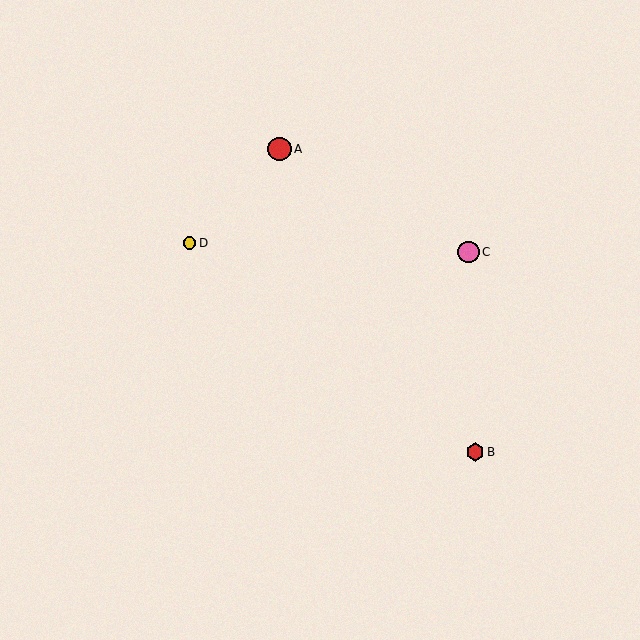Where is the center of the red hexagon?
The center of the red hexagon is at (475, 452).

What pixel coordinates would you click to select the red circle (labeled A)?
Click at (280, 149) to select the red circle A.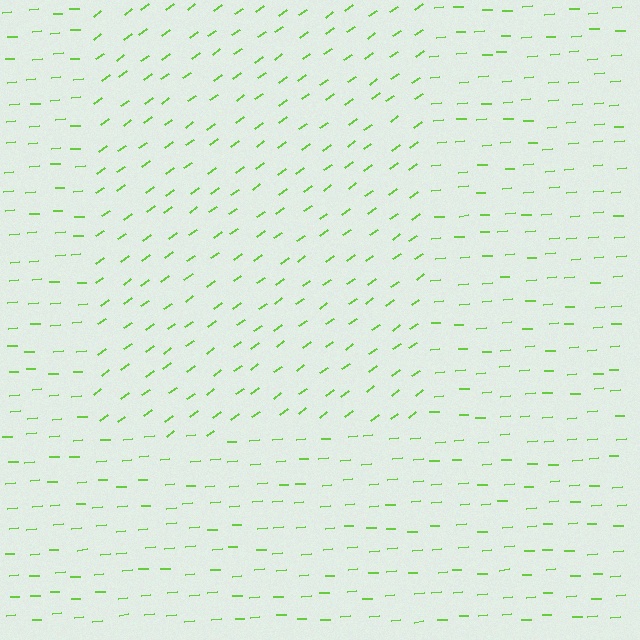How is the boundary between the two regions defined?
The boundary is defined purely by a change in line orientation (approximately 31 degrees difference). All lines are the same color and thickness.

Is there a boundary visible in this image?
Yes, there is a texture boundary formed by a change in line orientation.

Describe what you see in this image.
The image is filled with small lime line segments. A rectangle region in the image has lines oriented differently from the surrounding lines, creating a visible texture boundary.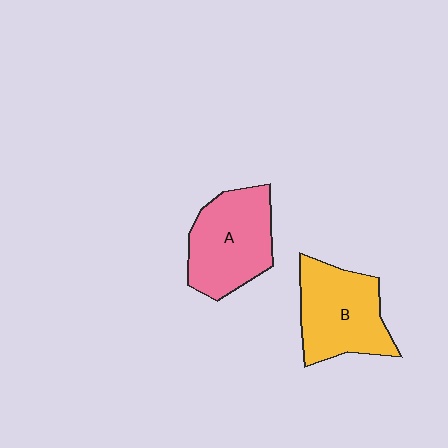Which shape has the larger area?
Shape A (pink).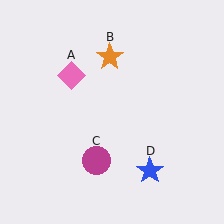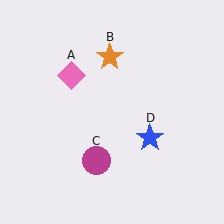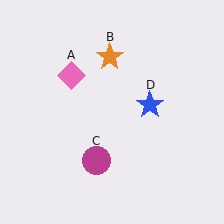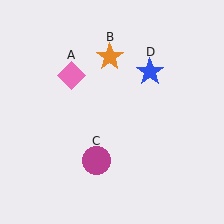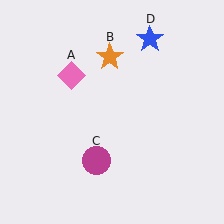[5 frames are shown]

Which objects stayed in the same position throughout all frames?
Pink diamond (object A) and orange star (object B) and magenta circle (object C) remained stationary.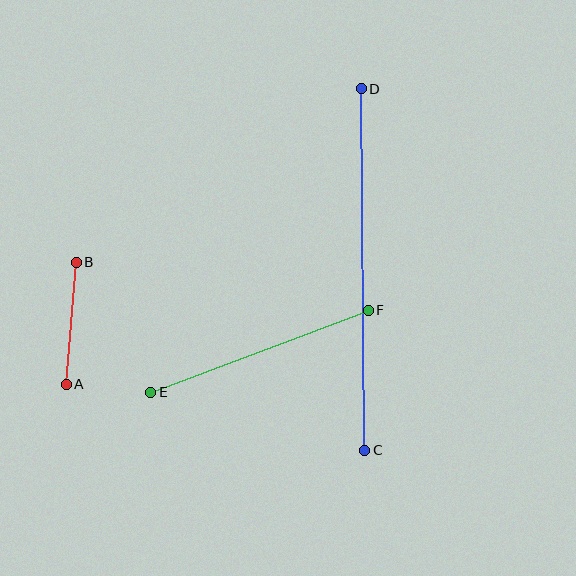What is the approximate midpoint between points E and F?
The midpoint is at approximately (259, 351) pixels.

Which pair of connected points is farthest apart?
Points C and D are farthest apart.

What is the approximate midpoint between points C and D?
The midpoint is at approximately (363, 270) pixels.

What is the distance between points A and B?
The distance is approximately 122 pixels.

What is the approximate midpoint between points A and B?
The midpoint is at approximately (71, 323) pixels.